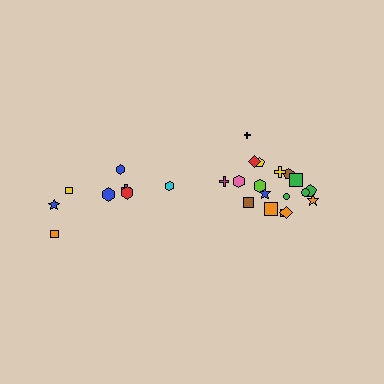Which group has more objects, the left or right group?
The right group.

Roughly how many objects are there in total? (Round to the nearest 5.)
Roughly 25 objects in total.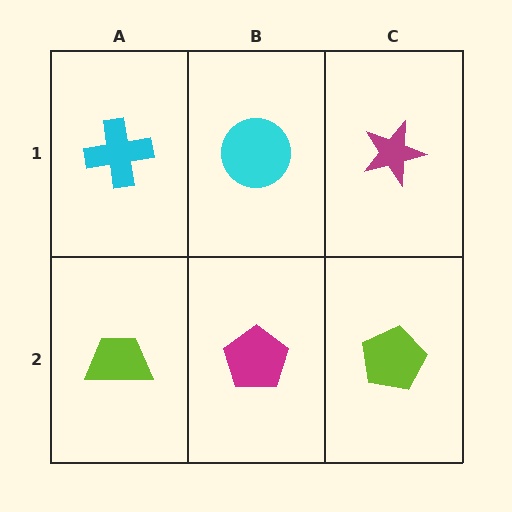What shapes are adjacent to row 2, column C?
A magenta star (row 1, column C), a magenta pentagon (row 2, column B).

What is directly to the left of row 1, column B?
A cyan cross.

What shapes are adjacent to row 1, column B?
A magenta pentagon (row 2, column B), a cyan cross (row 1, column A), a magenta star (row 1, column C).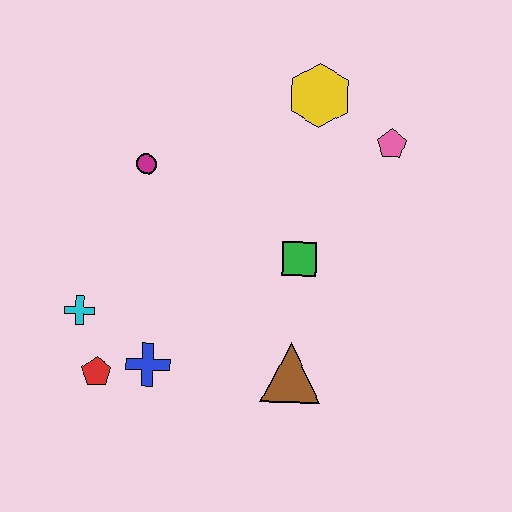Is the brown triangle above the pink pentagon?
No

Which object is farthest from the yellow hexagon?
The red pentagon is farthest from the yellow hexagon.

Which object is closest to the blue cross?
The red pentagon is closest to the blue cross.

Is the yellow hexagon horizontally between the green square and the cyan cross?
No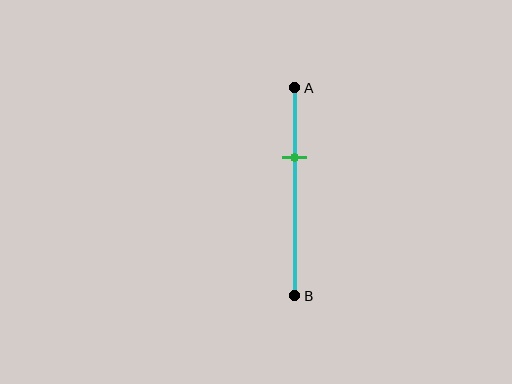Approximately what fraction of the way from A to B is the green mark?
The green mark is approximately 35% of the way from A to B.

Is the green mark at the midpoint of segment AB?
No, the mark is at about 35% from A, not at the 50% midpoint.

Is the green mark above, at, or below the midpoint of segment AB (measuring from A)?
The green mark is above the midpoint of segment AB.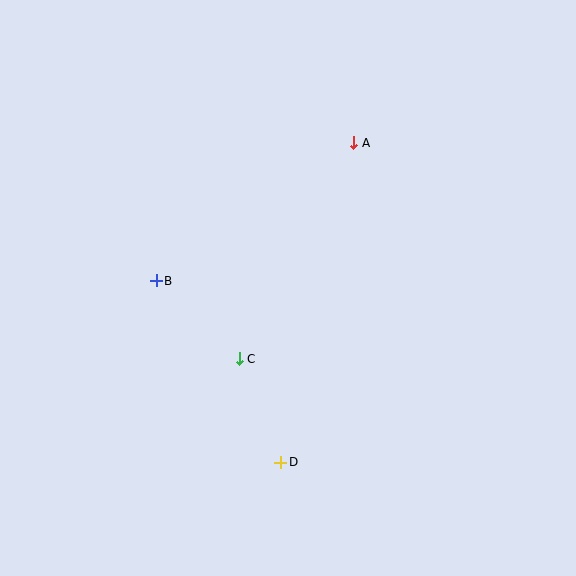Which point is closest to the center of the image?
Point C at (239, 359) is closest to the center.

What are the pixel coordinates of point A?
Point A is at (354, 143).